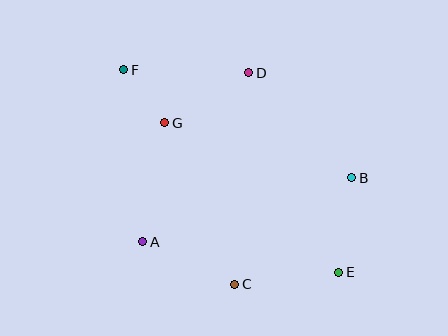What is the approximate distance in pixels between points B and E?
The distance between B and E is approximately 95 pixels.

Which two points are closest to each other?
Points F and G are closest to each other.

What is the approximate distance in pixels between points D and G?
The distance between D and G is approximately 98 pixels.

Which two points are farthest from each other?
Points E and F are farthest from each other.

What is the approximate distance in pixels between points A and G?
The distance between A and G is approximately 121 pixels.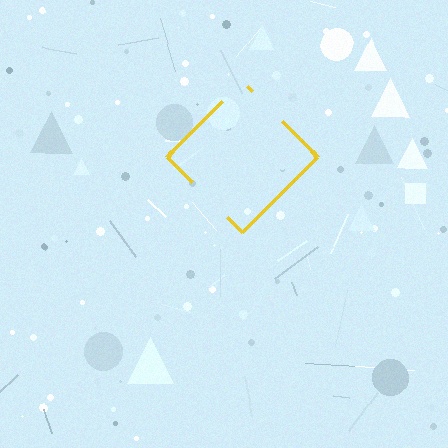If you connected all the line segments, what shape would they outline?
They would outline a diamond.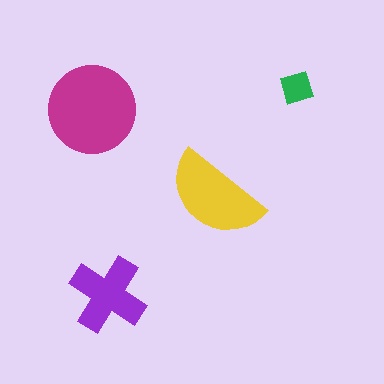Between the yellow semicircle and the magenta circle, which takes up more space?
The magenta circle.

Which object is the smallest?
The green diamond.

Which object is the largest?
The magenta circle.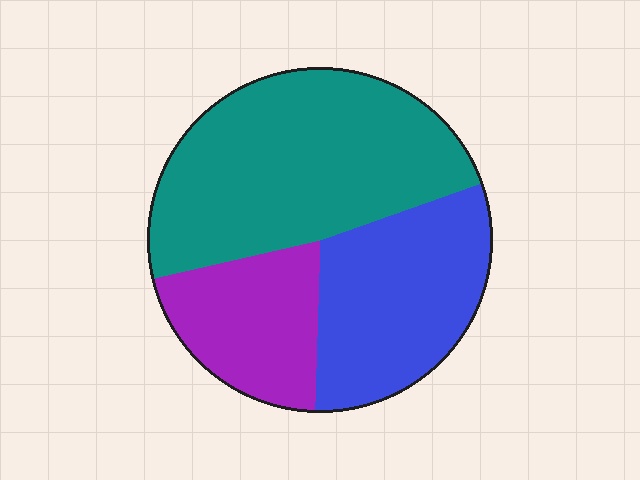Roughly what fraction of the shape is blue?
Blue covers around 30% of the shape.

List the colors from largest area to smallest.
From largest to smallest: teal, blue, purple.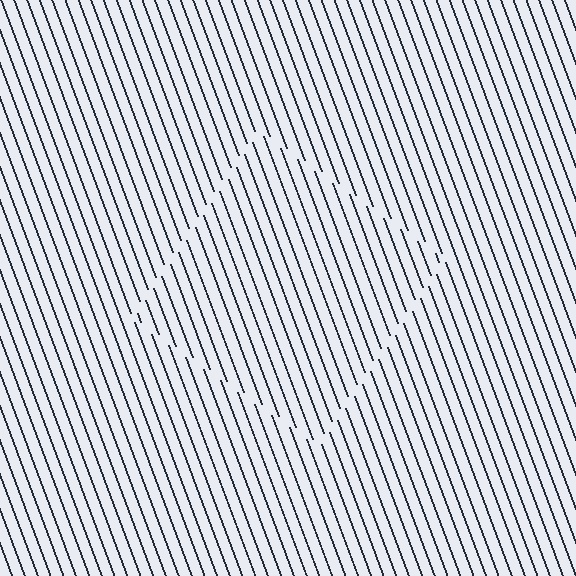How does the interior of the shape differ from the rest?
The interior of the shape contains the same grating, shifted by half a period — the contour is defined by the phase discontinuity where line-ends from the inner and outer gratings abut.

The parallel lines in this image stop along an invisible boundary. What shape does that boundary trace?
An illusory square. The interior of the shape contains the same grating, shifted by half a period — the contour is defined by the phase discontinuity where line-ends from the inner and outer gratings abut.